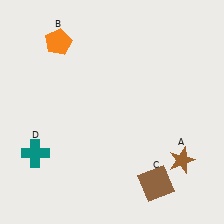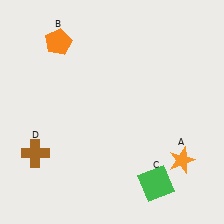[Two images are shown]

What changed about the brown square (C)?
In Image 1, C is brown. In Image 2, it changed to green.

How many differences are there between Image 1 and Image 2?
There are 3 differences between the two images.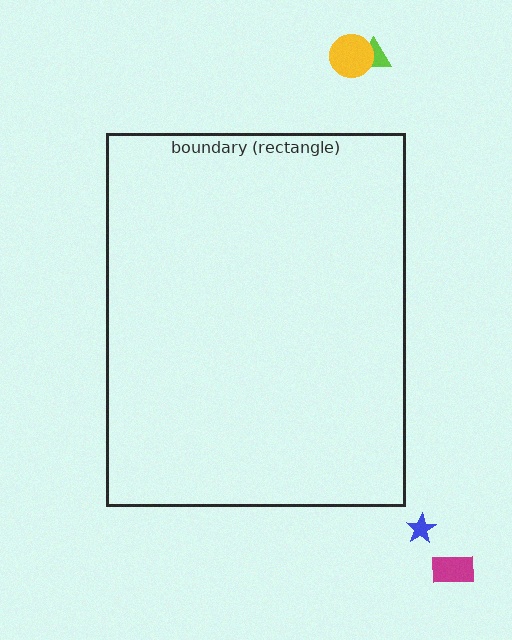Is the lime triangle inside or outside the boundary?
Outside.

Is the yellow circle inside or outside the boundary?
Outside.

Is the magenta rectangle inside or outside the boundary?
Outside.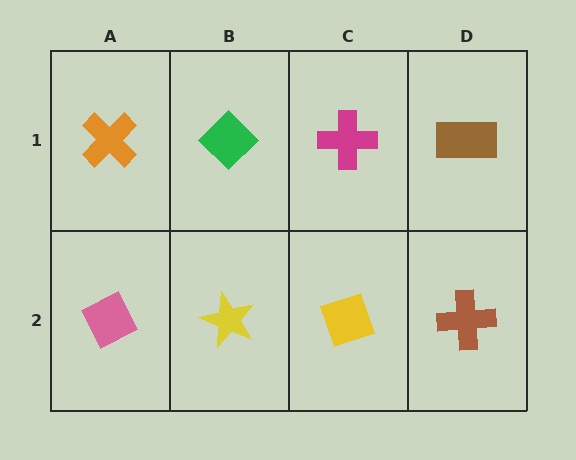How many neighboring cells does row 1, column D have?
2.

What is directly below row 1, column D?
A brown cross.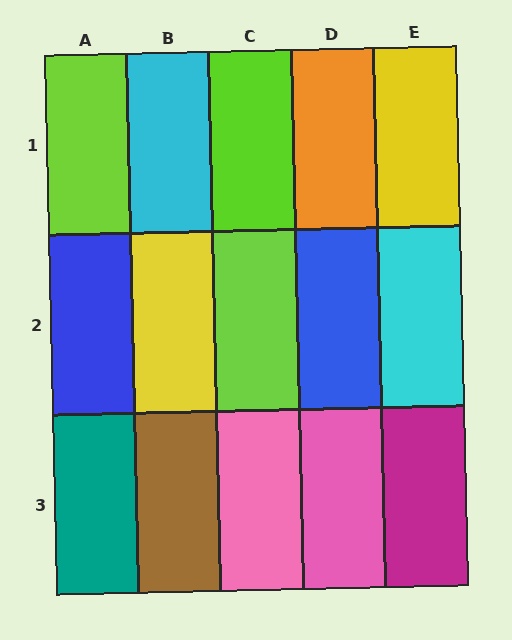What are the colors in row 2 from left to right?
Blue, yellow, lime, blue, cyan.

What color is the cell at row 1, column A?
Lime.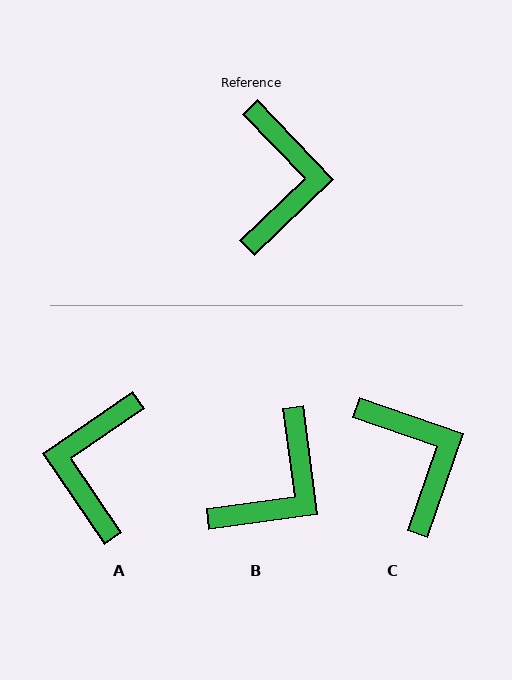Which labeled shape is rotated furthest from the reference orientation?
A, about 171 degrees away.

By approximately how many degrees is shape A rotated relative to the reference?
Approximately 171 degrees counter-clockwise.